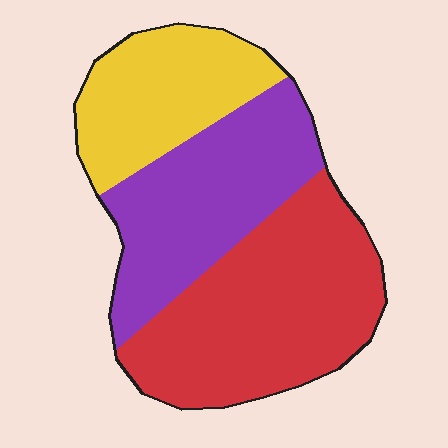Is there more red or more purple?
Red.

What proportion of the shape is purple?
Purple takes up between a quarter and a half of the shape.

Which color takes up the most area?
Red, at roughly 45%.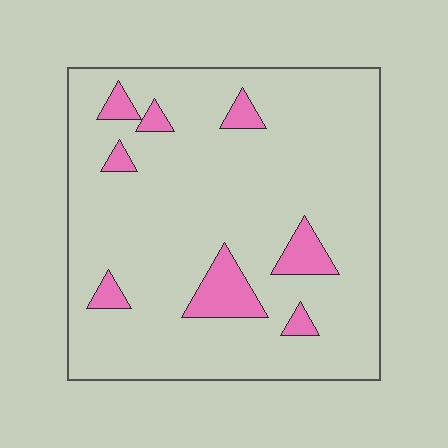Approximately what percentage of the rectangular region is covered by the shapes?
Approximately 10%.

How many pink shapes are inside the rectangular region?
8.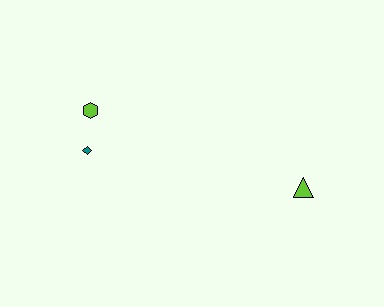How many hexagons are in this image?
There is 1 hexagon.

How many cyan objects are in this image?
There are no cyan objects.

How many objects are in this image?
There are 3 objects.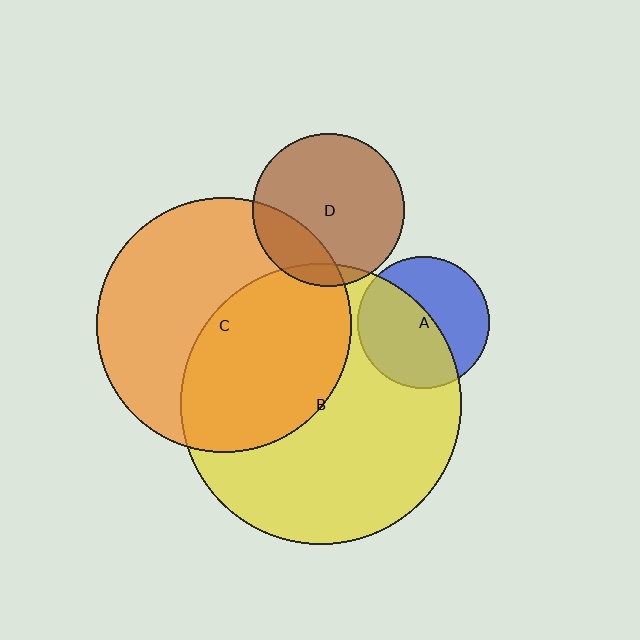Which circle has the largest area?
Circle B (yellow).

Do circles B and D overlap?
Yes.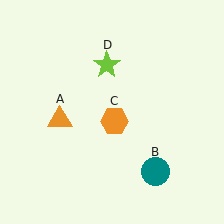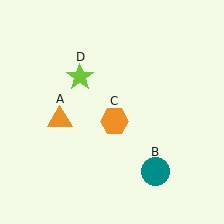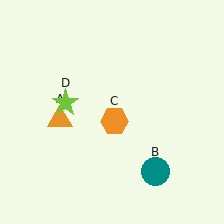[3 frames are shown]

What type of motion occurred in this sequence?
The lime star (object D) rotated counterclockwise around the center of the scene.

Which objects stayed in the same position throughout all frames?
Orange triangle (object A) and teal circle (object B) and orange hexagon (object C) remained stationary.